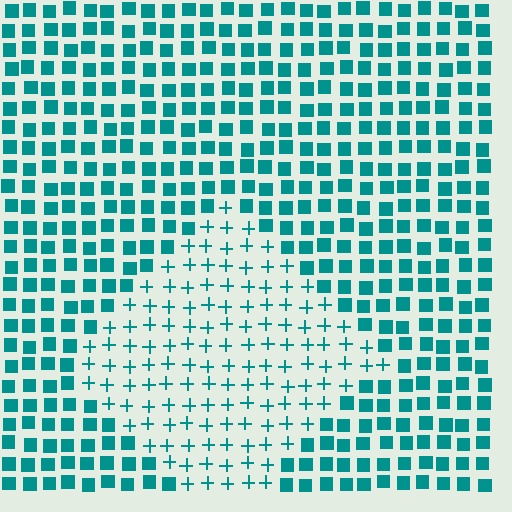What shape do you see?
I see a diamond.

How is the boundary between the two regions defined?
The boundary is defined by a change in element shape: plus signs inside vs. squares outside. All elements share the same color and spacing.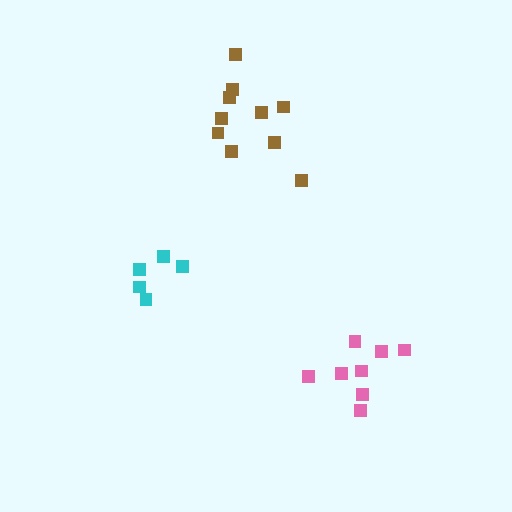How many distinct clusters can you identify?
There are 3 distinct clusters.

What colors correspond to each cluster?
The clusters are colored: brown, pink, cyan.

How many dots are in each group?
Group 1: 10 dots, Group 2: 8 dots, Group 3: 5 dots (23 total).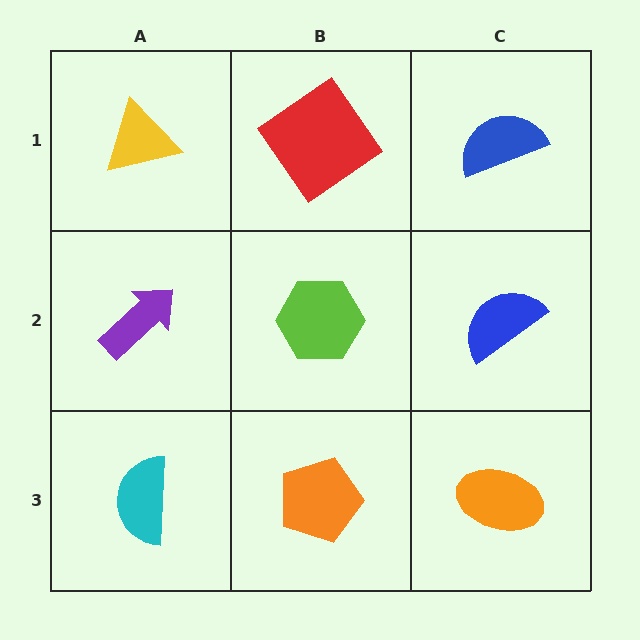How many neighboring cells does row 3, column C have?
2.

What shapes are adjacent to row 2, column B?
A red diamond (row 1, column B), an orange pentagon (row 3, column B), a purple arrow (row 2, column A), a blue semicircle (row 2, column C).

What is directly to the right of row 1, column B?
A blue semicircle.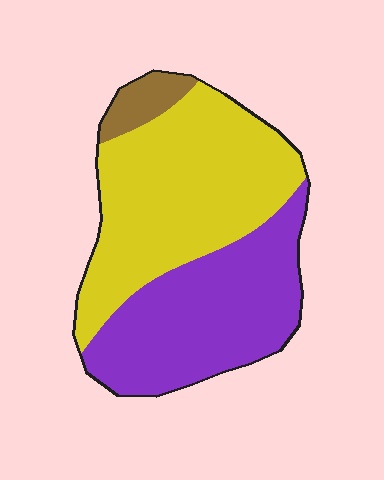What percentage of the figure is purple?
Purple covers roughly 40% of the figure.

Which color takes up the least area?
Brown, at roughly 5%.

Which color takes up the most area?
Yellow, at roughly 50%.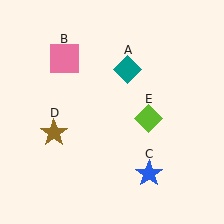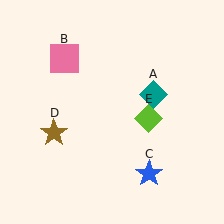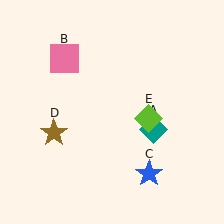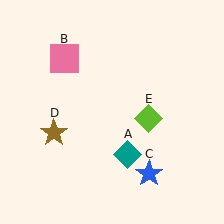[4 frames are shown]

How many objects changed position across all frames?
1 object changed position: teal diamond (object A).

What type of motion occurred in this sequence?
The teal diamond (object A) rotated clockwise around the center of the scene.